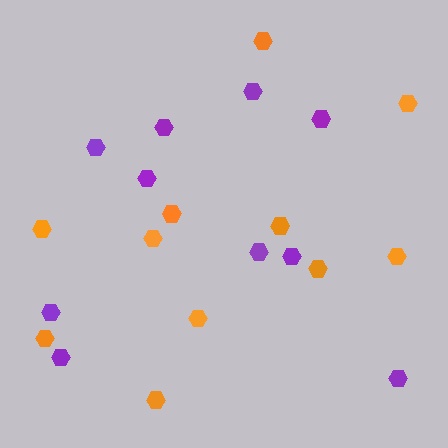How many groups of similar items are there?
There are 2 groups: one group of orange hexagons (11) and one group of purple hexagons (10).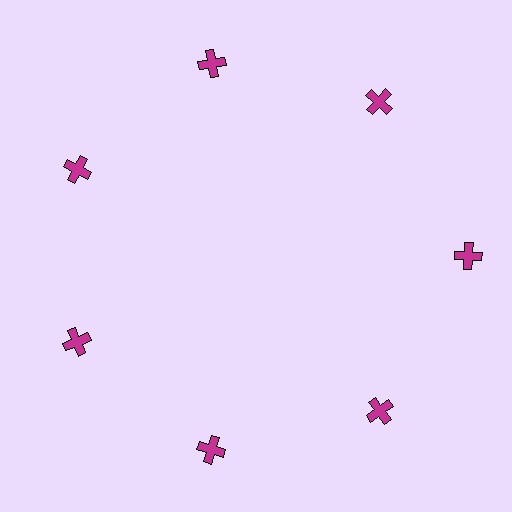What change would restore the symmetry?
The symmetry would be restored by moving it inward, back onto the ring so that all 7 crosses sit at equal angles and equal distance from the center.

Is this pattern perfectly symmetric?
No. The 7 magenta crosses are arranged in a ring, but one element near the 3 o'clock position is pushed outward from the center, breaking the 7-fold rotational symmetry.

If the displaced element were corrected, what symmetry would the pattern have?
It would have 7-fold rotational symmetry — the pattern would map onto itself every 51 degrees.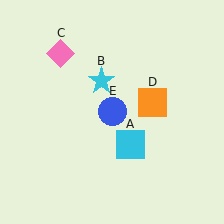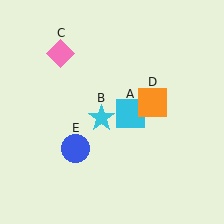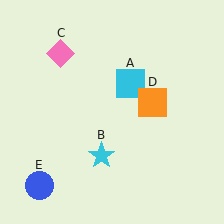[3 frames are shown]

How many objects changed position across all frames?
3 objects changed position: cyan square (object A), cyan star (object B), blue circle (object E).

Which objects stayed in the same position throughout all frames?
Pink diamond (object C) and orange square (object D) remained stationary.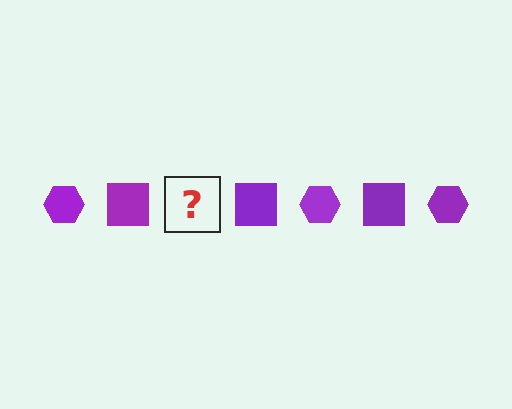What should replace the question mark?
The question mark should be replaced with a purple hexagon.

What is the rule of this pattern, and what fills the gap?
The rule is that the pattern cycles through hexagon, square shapes in purple. The gap should be filled with a purple hexagon.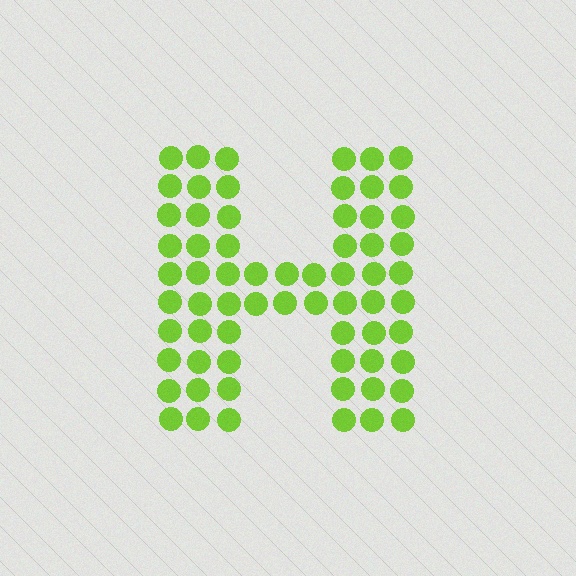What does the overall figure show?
The overall figure shows the letter H.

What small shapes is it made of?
It is made of small circles.